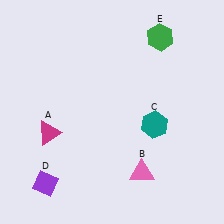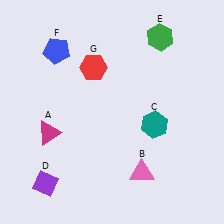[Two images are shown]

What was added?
A blue pentagon (F), a red hexagon (G) were added in Image 2.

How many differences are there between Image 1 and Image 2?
There are 2 differences between the two images.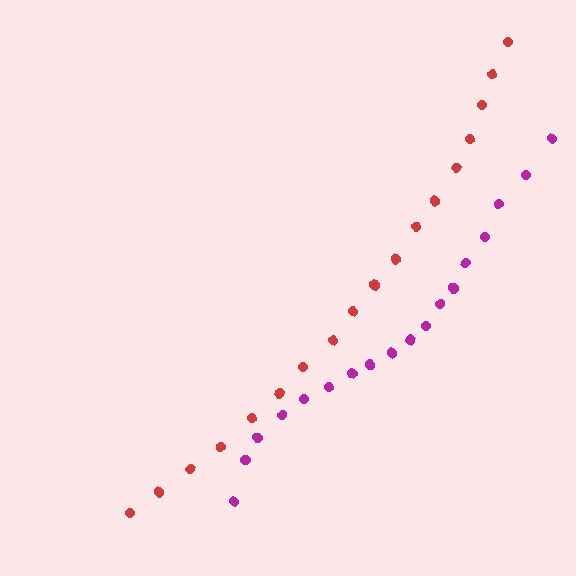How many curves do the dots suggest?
There are 2 distinct paths.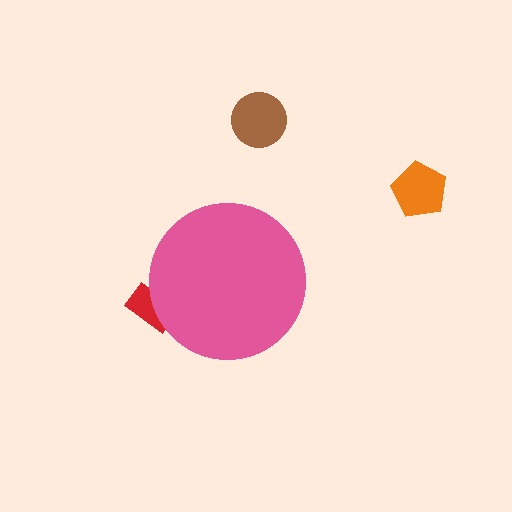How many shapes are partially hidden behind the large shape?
1 shape is partially hidden.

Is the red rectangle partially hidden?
Yes, the red rectangle is partially hidden behind the pink circle.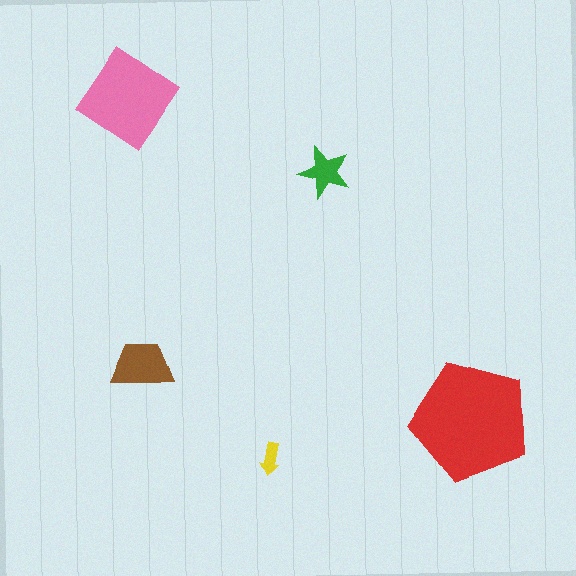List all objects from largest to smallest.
The red pentagon, the pink diamond, the brown trapezoid, the green star, the yellow arrow.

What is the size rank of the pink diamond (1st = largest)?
2nd.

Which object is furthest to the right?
The red pentagon is rightmost.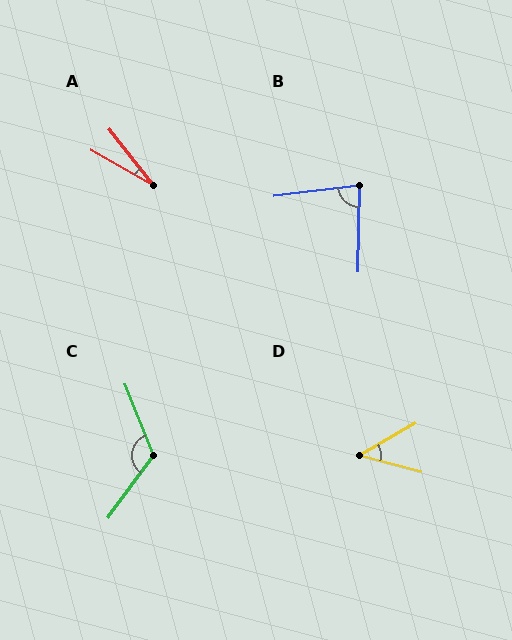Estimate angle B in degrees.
Approximately 82 degrees.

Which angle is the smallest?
A, at approximately 22 degrees.